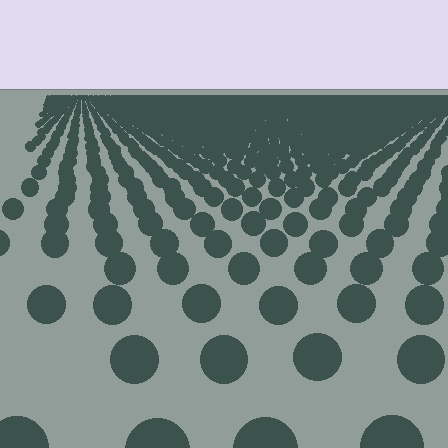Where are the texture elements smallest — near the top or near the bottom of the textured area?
Near the top.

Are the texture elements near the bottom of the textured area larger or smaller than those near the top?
Larger. Near the bottom, elements are closer to the viewer and appear at a bigger on-screen size.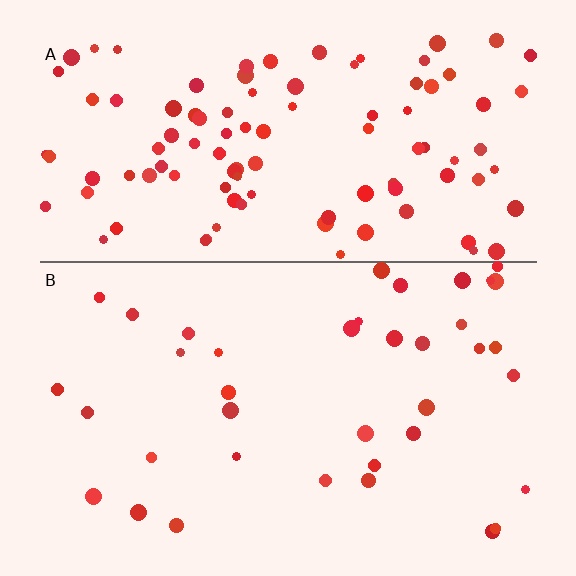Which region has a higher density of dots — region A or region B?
A (the top).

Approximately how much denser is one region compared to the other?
Approximately 2.7× — region A over region B.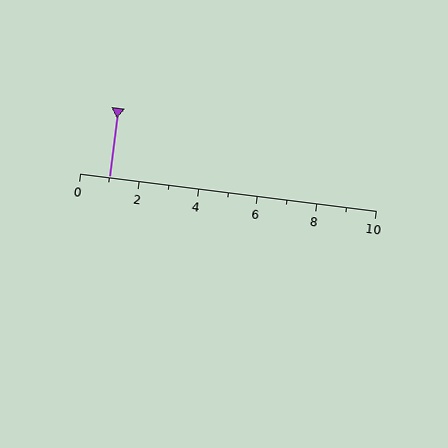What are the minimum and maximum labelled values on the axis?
The axis runs from 0 to 10.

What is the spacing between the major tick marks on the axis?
The major ticks are spaced 2 apart.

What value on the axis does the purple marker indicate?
The marker indicates approximately 1.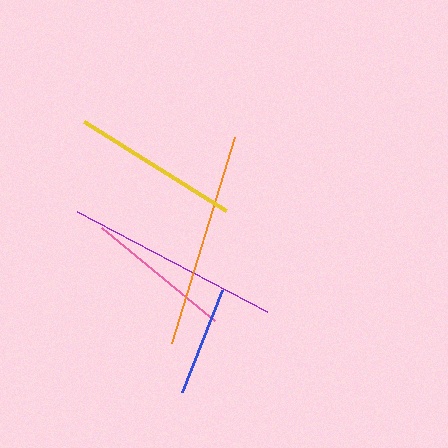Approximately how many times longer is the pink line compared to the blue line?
The pink line is approximately 1.3 times the length of the blue line.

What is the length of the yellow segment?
The yellow segment is approximately 167 pixels long.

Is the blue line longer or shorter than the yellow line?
The yellow line is longer than the blue line.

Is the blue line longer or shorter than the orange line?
The orange line is longer than the blue line.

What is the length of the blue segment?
The blue segment is approximately 110 pixels long.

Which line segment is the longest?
The orange line is the longest at approximately 216 pixels.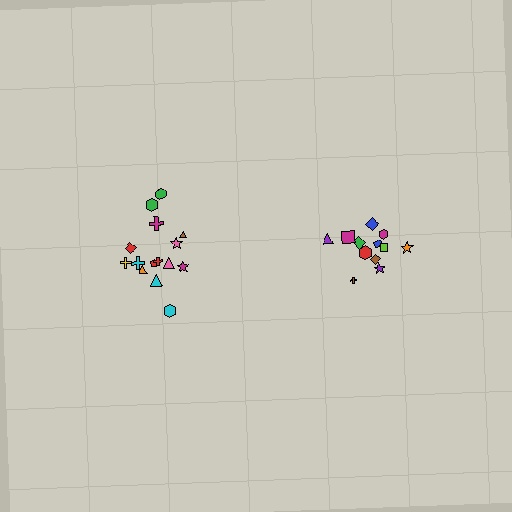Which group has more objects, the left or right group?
The left group.